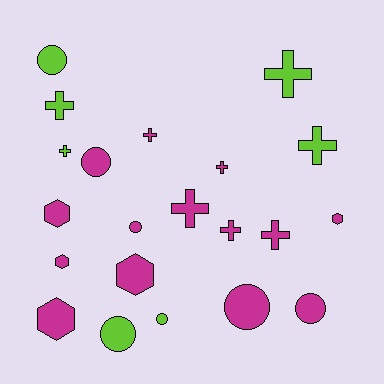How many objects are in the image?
There are 21 objects.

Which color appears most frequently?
Magenta, with 14 objects.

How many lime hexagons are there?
There are no lime hexagons.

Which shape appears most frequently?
Cross, with 9 objects.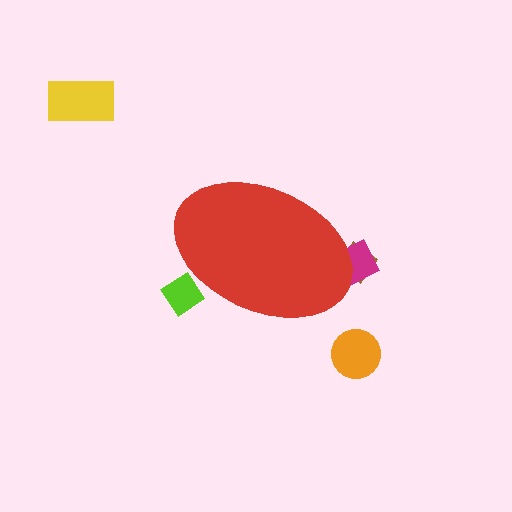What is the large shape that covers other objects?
A red ellipse.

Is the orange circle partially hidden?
No, the orange circle is fully visible.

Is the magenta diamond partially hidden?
Yes, the magenta diamond is partially hidden behind the red ellipse.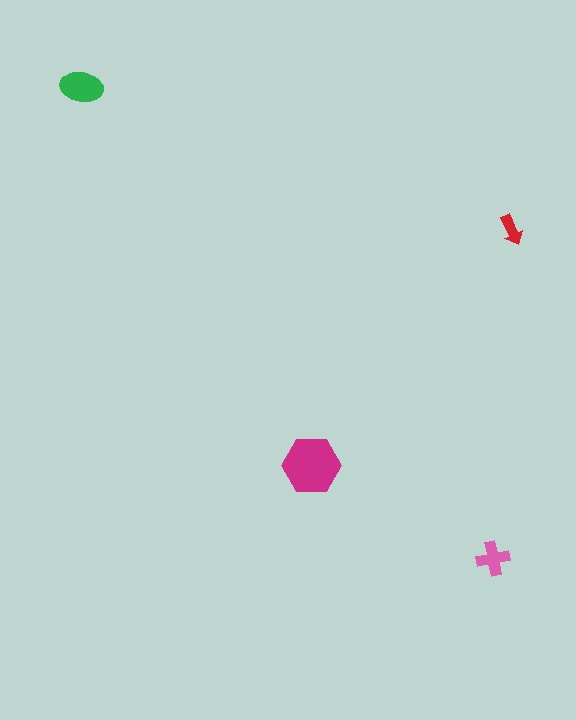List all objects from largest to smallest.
The magenta hexagon, the green ellipse, the pink cross, the red arrow.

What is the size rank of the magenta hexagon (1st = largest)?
1st.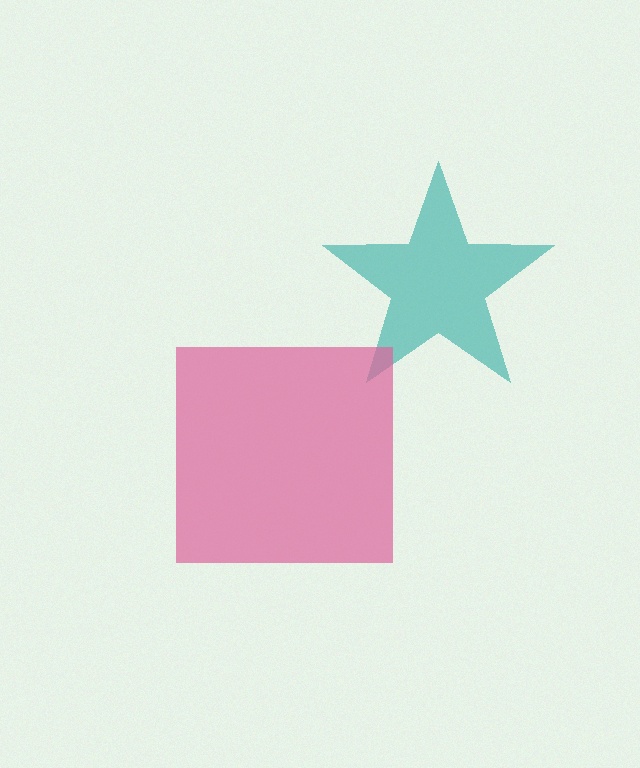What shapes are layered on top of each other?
The layered shapes are: a teal star, a pink square.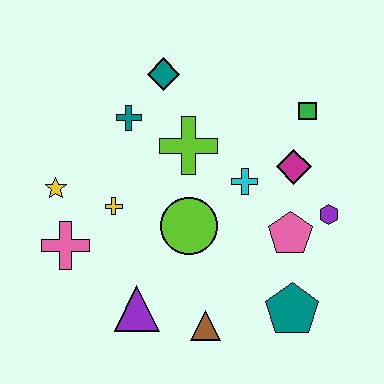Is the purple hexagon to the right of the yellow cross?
Yes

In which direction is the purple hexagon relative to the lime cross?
The purple hexagon is to the right of the lime cross.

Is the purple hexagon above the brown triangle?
Yes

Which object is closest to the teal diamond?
The teal cross is closest to the teal diamond.